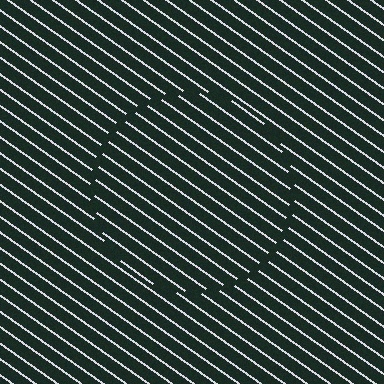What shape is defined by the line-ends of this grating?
An illusory circle. The interior of the shape contains the same grating, shifted by half a period — the contour is defined by the phase discontinuity where line-ends from the inner and outer gratings abut.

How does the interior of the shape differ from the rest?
The interior of the shape contains the same grating, shifted by half a period — the contour is defined by the phase discontinuity where line-ends from the inner and outer gratings abut.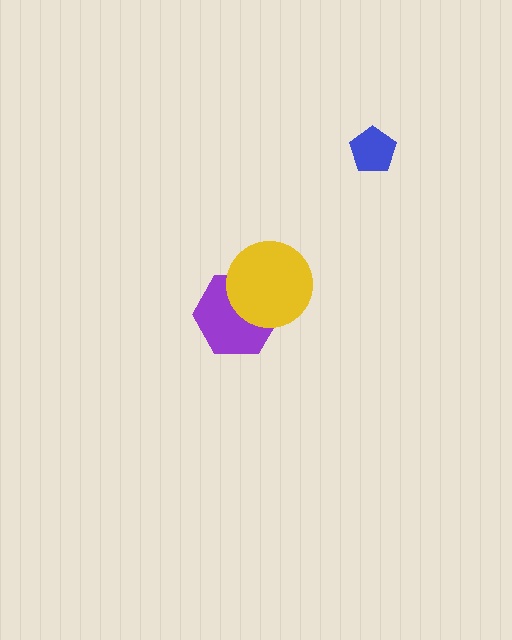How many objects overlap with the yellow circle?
1 object overlaps with the yellow circle.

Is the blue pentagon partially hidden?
No, no other shape covers it.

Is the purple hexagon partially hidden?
Yes, it is partially covered by another shape.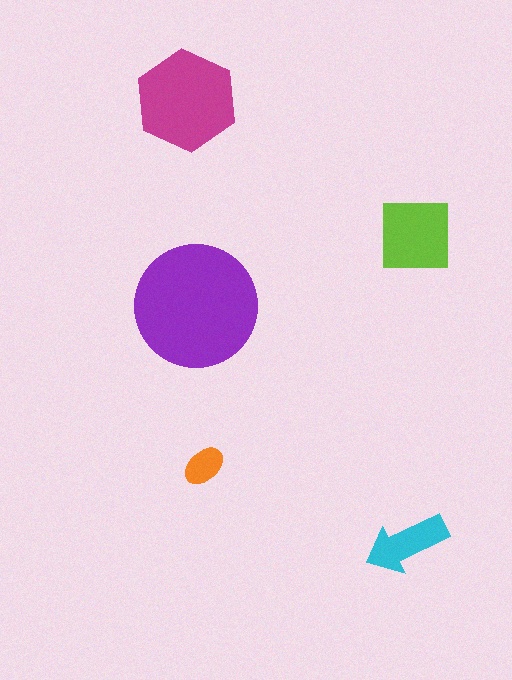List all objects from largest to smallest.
The purple circle, the magenta hexagon, the lime square, the cyan arrow, the orange ellipse.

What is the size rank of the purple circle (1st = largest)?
1st.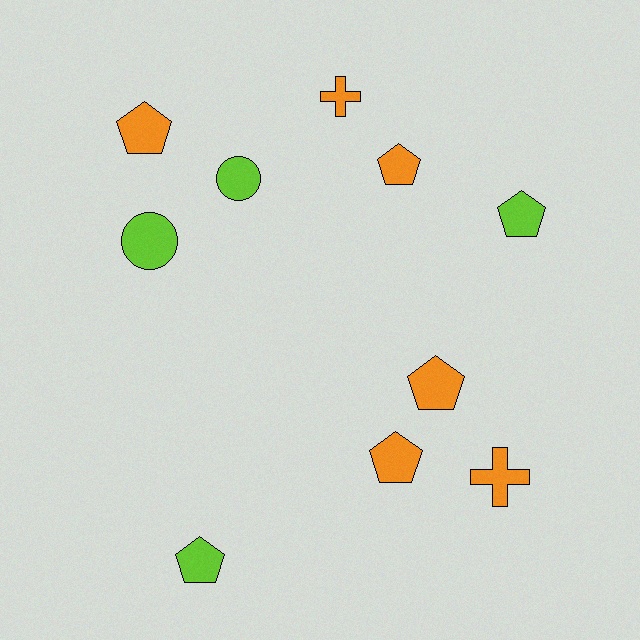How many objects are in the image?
There are 10 objects.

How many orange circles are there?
There are no orange circles.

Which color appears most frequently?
Orange, with 6 objects.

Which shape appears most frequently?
Pentagon, with 6 objects.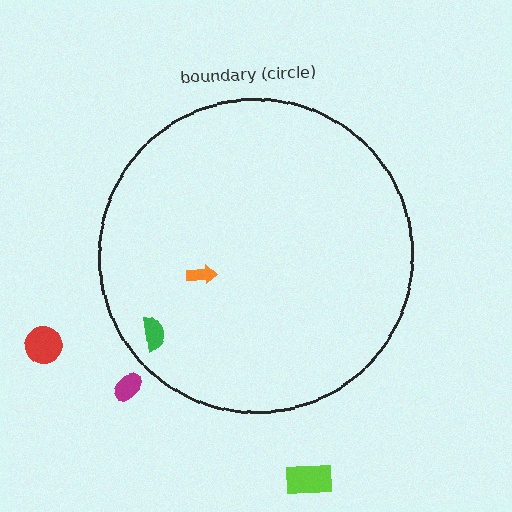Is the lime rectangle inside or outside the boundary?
Outside.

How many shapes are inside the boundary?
2 inside, 3 outside.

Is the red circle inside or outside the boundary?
Outside.